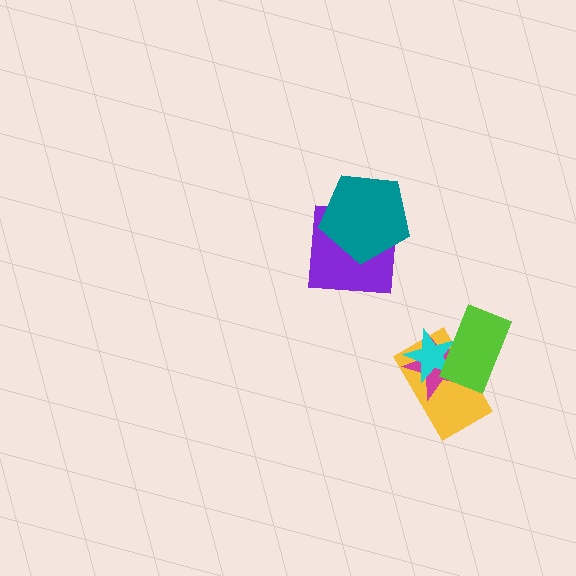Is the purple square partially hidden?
Yes, it is partially covered by another shape.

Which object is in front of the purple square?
The teal pentagon is in front of the purple square.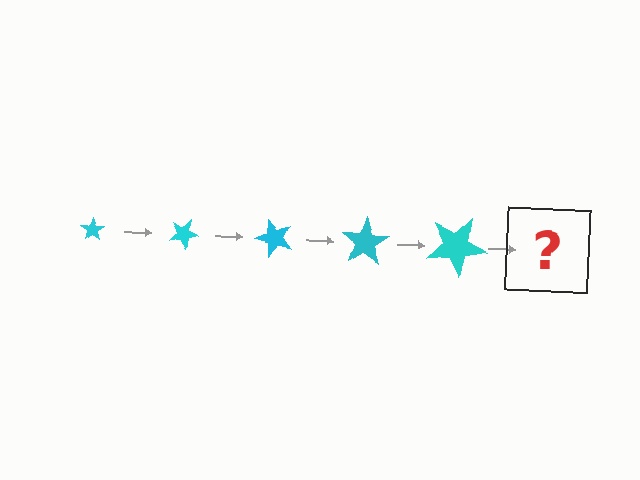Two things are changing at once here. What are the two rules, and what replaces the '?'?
The two rules are that the star grows larger each step and it rotates 25 degrees each step. The '?' should be a star, larger than the previous one and rotated 125 degrees from the start.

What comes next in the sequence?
The next element should be a star, larger than the previous one and rotated 125 degrees from the start.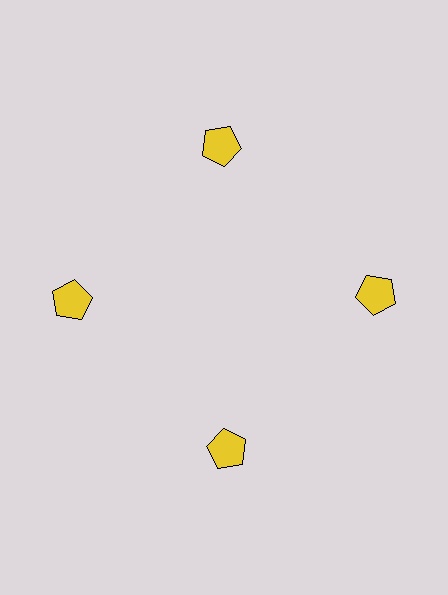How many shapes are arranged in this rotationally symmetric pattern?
There are 4 shapes, arranged in 4 groups of 1.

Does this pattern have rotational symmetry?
Yes, this pattern has 4-fold rotational symmetry. It looks the same after rotating 90 degrees around the center.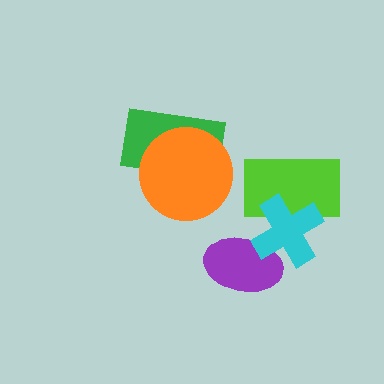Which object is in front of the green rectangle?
The orange circle is in front of the green rectangle.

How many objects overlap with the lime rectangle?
1 object overlaps with the lime rectangle.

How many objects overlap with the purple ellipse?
1 object overlaps with the purple ellipse.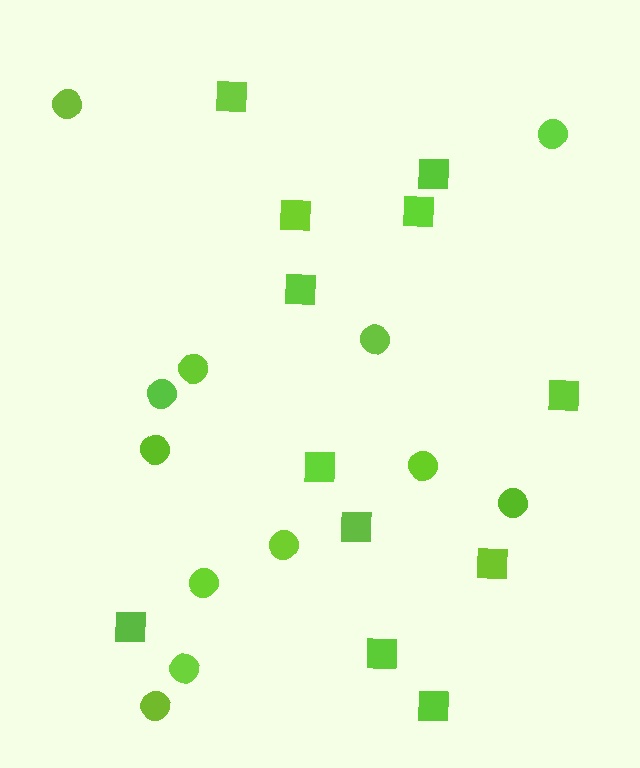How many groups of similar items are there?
There are 2 groups: one group of squares (12) and one group of circles (12).